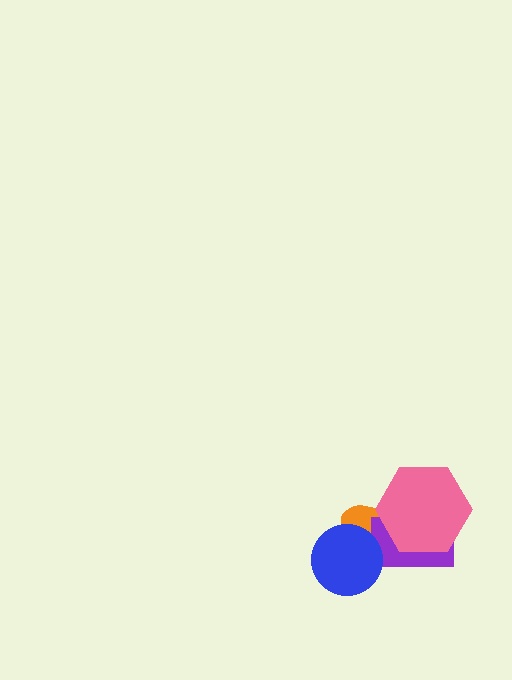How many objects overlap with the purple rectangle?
3 objects overlap with the purple rectangle.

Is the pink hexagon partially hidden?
No, no other shape covers it.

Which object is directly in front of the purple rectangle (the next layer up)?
The blue circle is directly in front of the purple rectangle.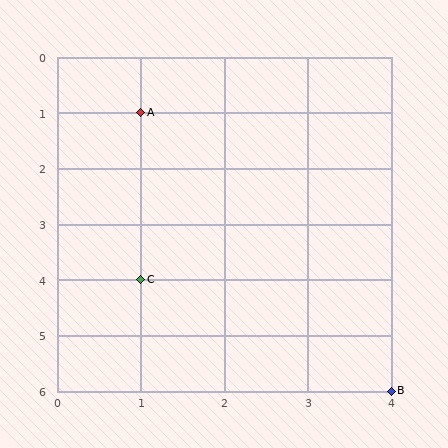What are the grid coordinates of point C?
Point C is at grid coordinates (1, 4).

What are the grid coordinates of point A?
Point A is at grid coordinates (1, 1).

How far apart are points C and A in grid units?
Points C and A are 3 rows apart.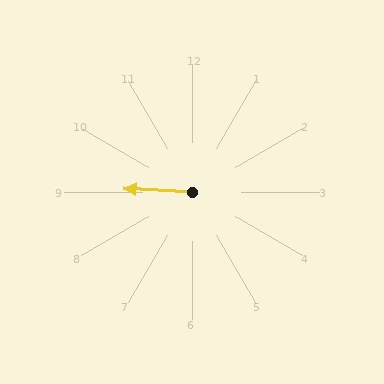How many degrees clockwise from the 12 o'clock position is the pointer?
Approximately 273 degrees.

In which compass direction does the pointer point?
West.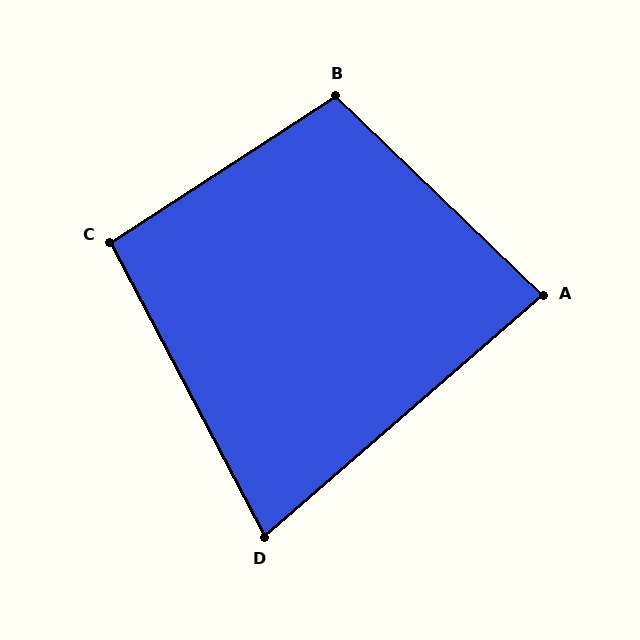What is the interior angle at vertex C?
Approximately 95 degrees (obtuse).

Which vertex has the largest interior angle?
B, at approximately 103 degrees.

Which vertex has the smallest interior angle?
D, at approximately 77 degrees.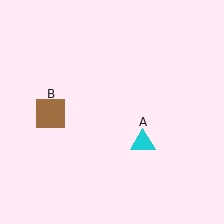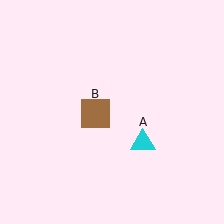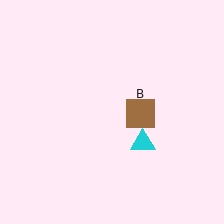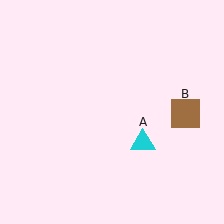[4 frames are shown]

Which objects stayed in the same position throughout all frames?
Cyan triangle (object A) remained stationary.